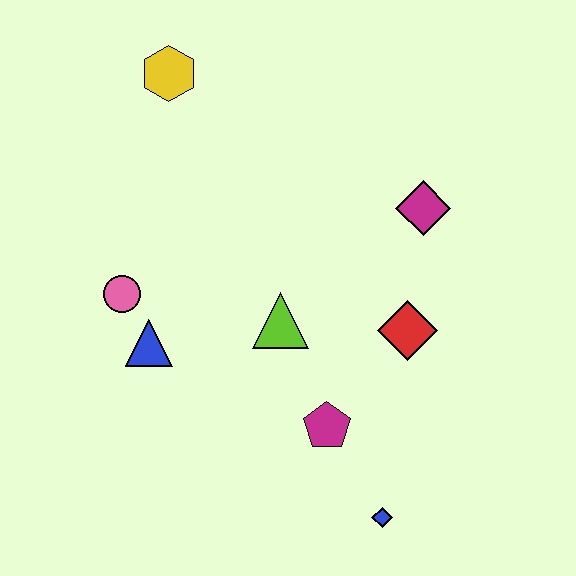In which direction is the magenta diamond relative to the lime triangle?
The magenta diamond is to the right of the lime triangle.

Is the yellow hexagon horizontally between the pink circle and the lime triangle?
Yes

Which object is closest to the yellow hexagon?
The pink circle is closest to the yellow hexagon.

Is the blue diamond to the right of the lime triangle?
Yes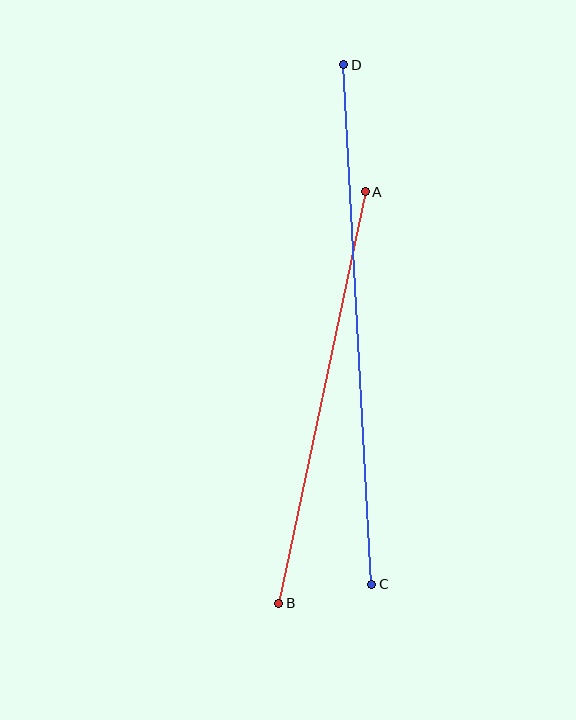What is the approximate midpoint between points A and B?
The midpoint is at approximately (322, 398) pixels.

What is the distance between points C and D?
The distance is approximately 520 pixels.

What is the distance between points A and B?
The distance is approximately 421 pixels.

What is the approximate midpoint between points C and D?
The midpoint is at approximately (358, 325) pixels.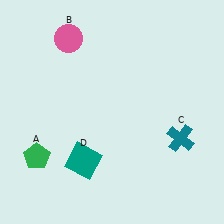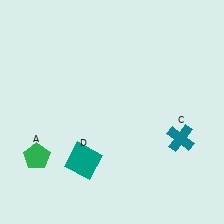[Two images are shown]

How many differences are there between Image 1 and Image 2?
There is 1 difference between the two images.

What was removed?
The pink circle (B) was removed in Image 2.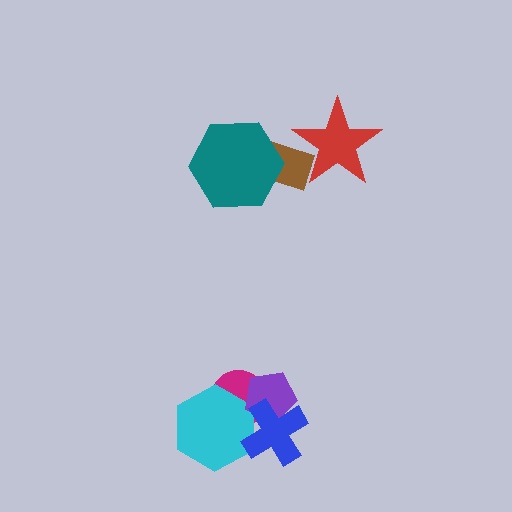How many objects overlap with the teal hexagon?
1 object overlaps with the teal hexagon.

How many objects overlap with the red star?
1 object overlaps with the red star.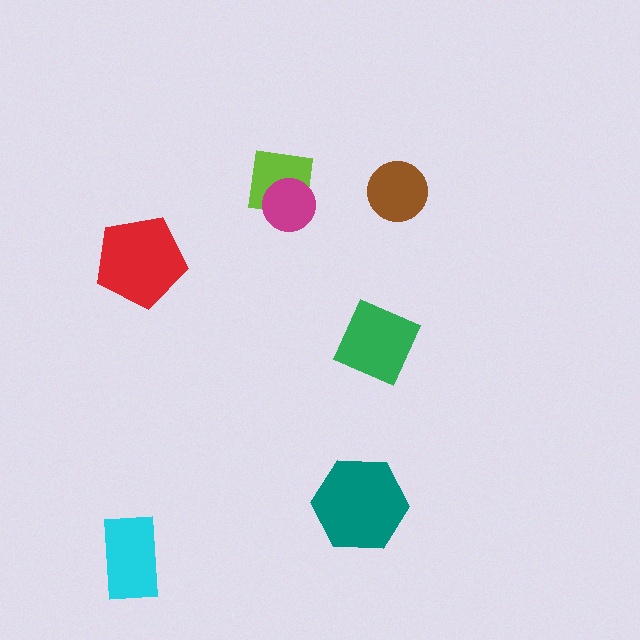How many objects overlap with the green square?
0 objects overlap with the green square.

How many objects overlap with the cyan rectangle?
0 objects overlap with the cyan rectangle.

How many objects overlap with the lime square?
1 object overlaps with the lime square.